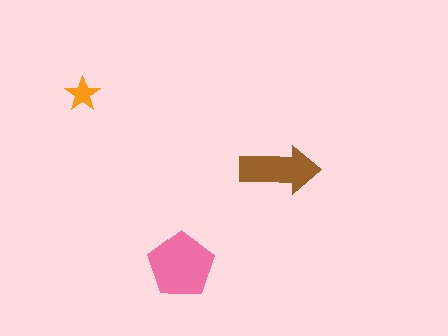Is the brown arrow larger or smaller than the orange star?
Larger.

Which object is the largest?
The pink pentagon.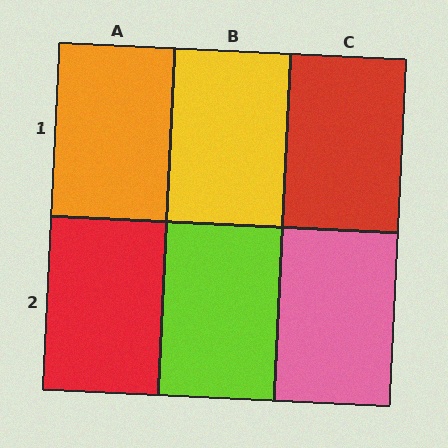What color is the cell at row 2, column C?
Pink.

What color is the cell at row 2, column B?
Lime.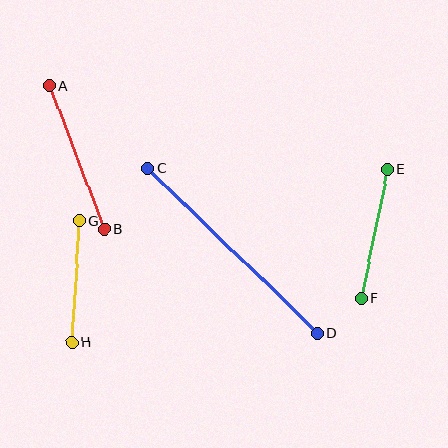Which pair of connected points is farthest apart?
Points C and D are farthest apart.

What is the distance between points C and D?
The distance is approximately 237 pixels.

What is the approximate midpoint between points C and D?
The midpoint is at approximately (233, 251) pixels.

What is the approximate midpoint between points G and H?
The midpoint is at approximately (75, 281) pixels.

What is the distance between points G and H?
The distance is approximately 122 pixels.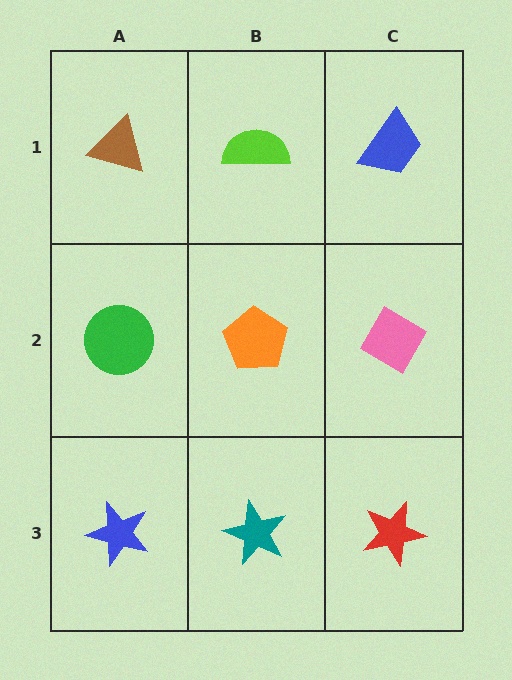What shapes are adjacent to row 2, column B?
A lime semicircle (row 1, column B), a teal star (row 3, column B), a green circle (row 2, column A), a pink diamond (row 2, column C).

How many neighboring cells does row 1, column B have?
3.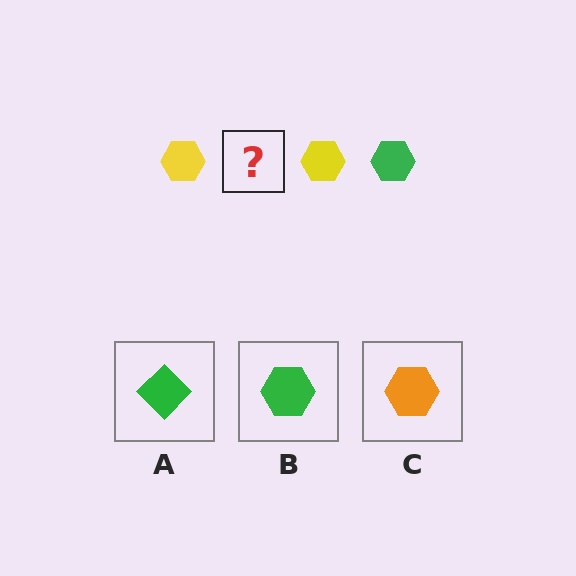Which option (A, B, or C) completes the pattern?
B.